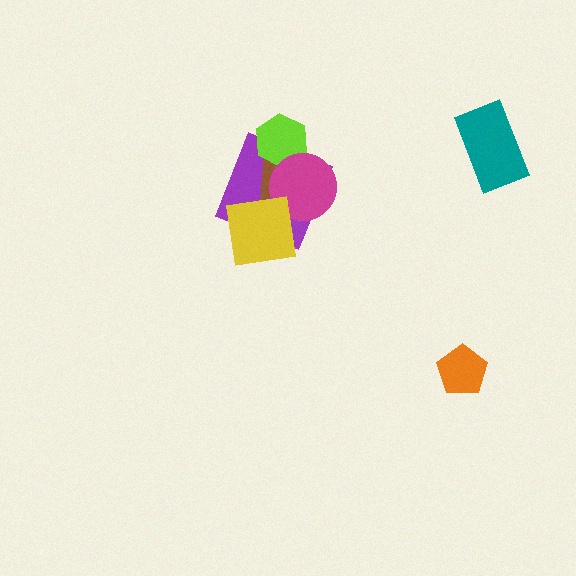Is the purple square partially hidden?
Yes, it is partially covered by another shape.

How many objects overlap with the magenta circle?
3 objects overlap with the magenta circle.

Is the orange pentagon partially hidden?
No, no other shape covers it.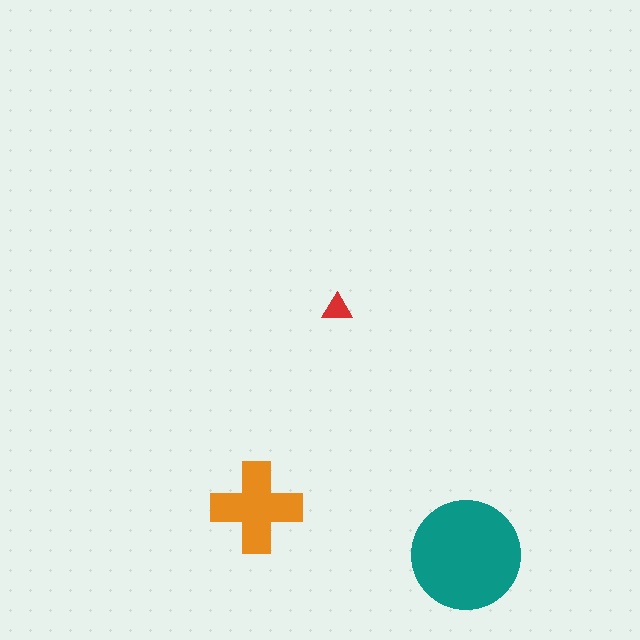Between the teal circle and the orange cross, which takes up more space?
The teal circle.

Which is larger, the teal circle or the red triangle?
The teal circle.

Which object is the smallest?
The red triangle.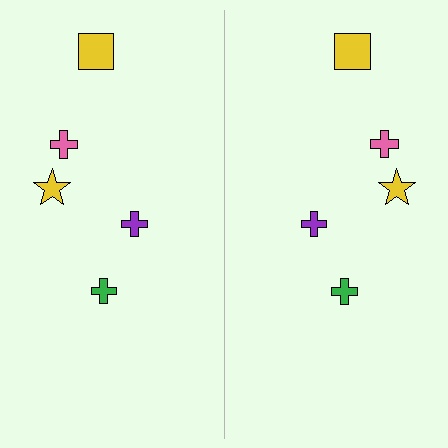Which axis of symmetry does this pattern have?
The pattern has a vertical axis of symmetry running through the center of the image.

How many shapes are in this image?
There are 10 shapes in this image.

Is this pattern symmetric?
Yes, this pattern has bilateral (reflection) symmetry.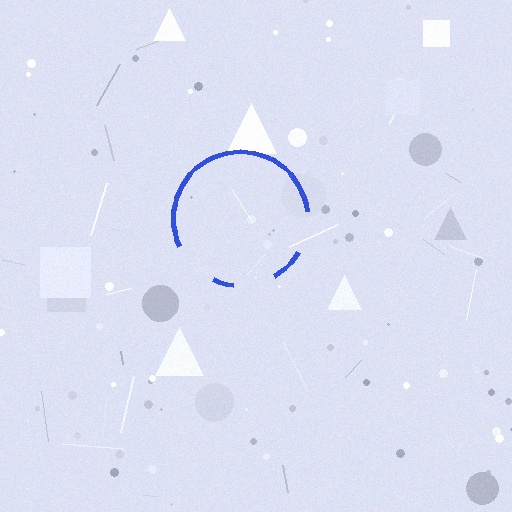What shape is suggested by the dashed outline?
The dashed outline suggests a circle.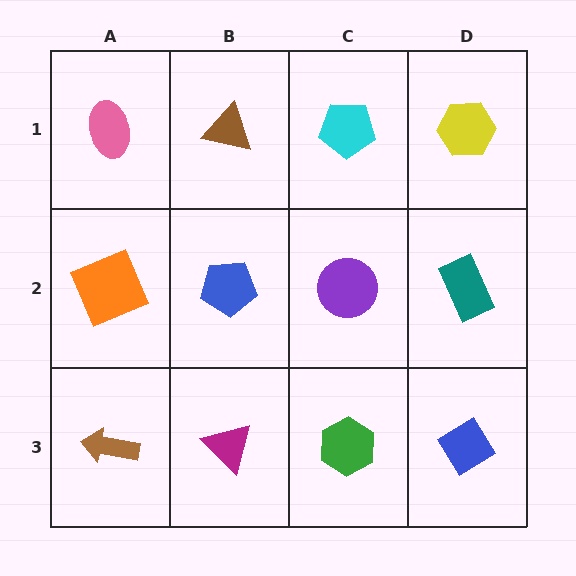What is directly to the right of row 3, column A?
A magenta triangle.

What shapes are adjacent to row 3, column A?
An orange square (row 2, column A), a magenta triangle (row 3, column B).